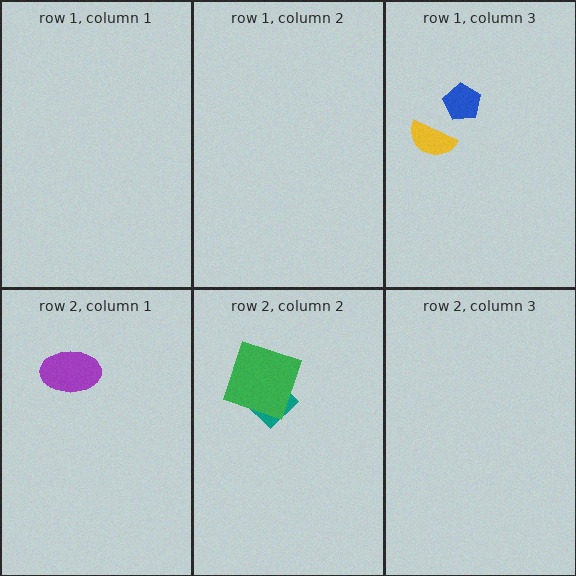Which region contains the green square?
The row 2, column 2 region.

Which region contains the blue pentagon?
The row 1, column 3 region.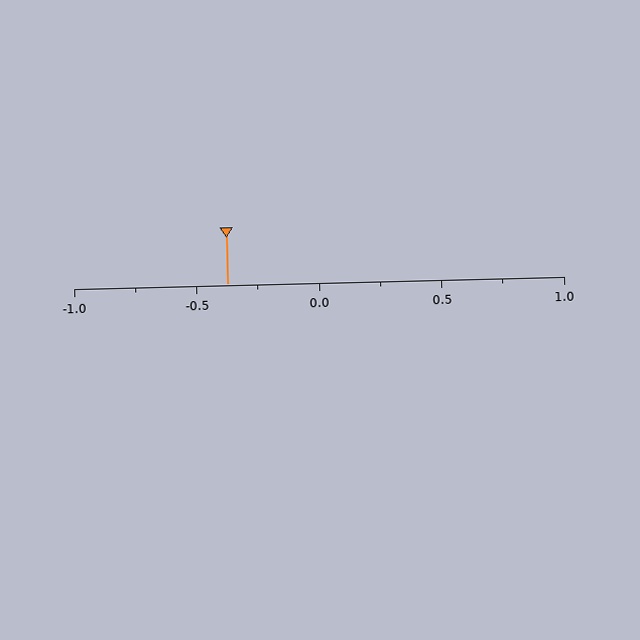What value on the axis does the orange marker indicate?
The marker indicates approximately -0.38.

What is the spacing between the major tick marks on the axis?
The major ticks are spaced 0.5 apart.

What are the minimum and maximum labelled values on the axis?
The axis runs from -1.0 to 1.0.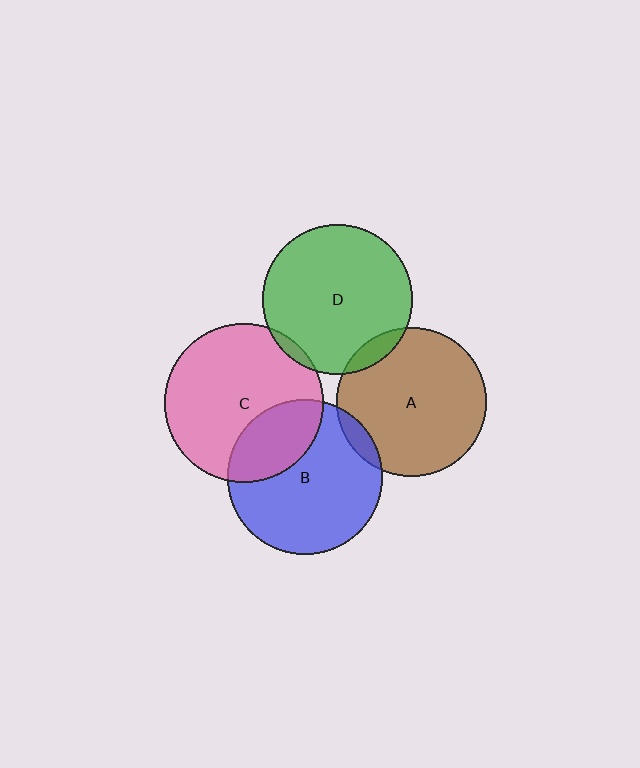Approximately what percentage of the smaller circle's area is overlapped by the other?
Approximately 30%.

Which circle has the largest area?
Circle C (pink).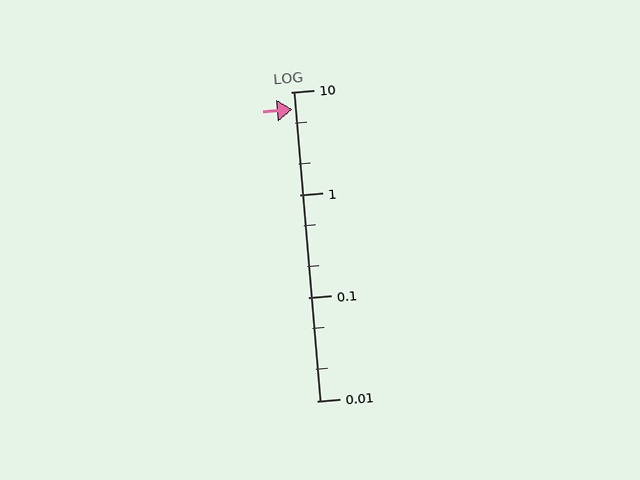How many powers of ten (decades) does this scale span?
The scale spans 3 decades, from 0.01 to 10.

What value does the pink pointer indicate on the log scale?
The pointer indicates approximately 6.8.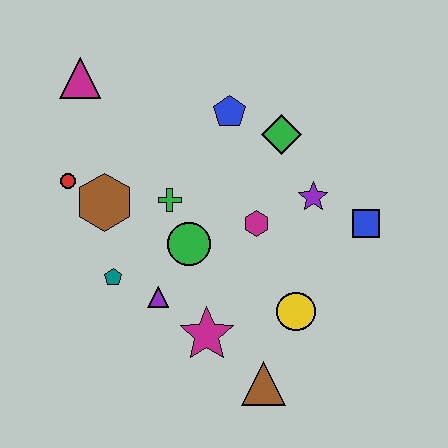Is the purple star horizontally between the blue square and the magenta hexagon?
Yes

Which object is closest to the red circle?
The brown hexagon is closest to the red circle.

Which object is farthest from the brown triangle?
The magenta triangle is farthest from the brown triangle.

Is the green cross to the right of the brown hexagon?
Yes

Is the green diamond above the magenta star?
Yes